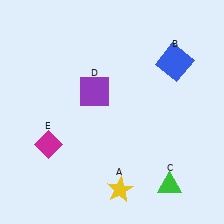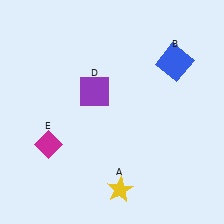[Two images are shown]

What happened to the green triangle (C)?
The green triangle (C) was removed in Image 2. It was in the bottom-right area of Image 1.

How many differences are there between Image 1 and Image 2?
There is 1 difference between the two images.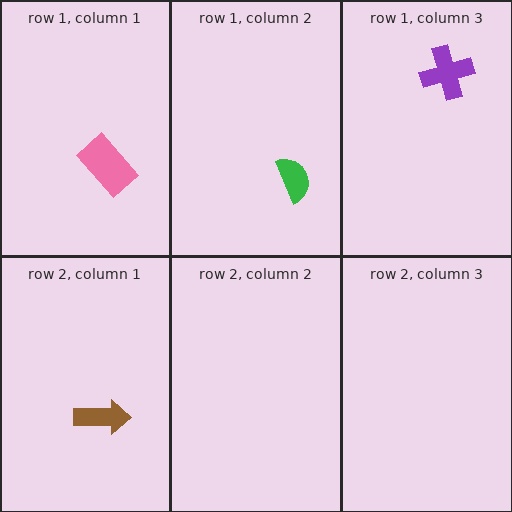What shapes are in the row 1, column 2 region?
The green semicircle.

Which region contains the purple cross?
The row 1, column 3 region.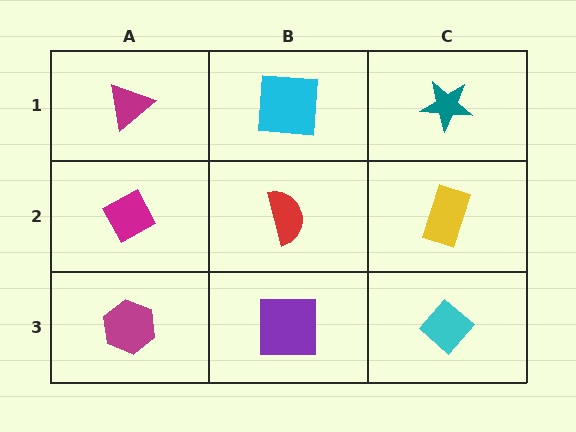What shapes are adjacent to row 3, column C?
A yellow rectangle (row 2, column C), a purple square (row 3, column B).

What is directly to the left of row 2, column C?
A red semicircle.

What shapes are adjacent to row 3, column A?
A magenta diamond (row 2, column A), a purple square (row 3, column B).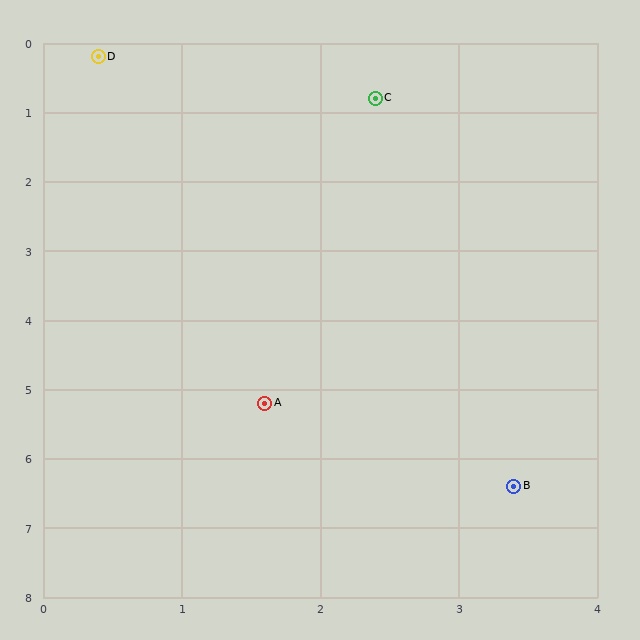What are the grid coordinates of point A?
Point A is at approximately (1.6, 5.2).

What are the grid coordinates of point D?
Point D is at approximately (0.4, 0.2).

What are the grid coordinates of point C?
Point C is at approximately (2.4, 0.8).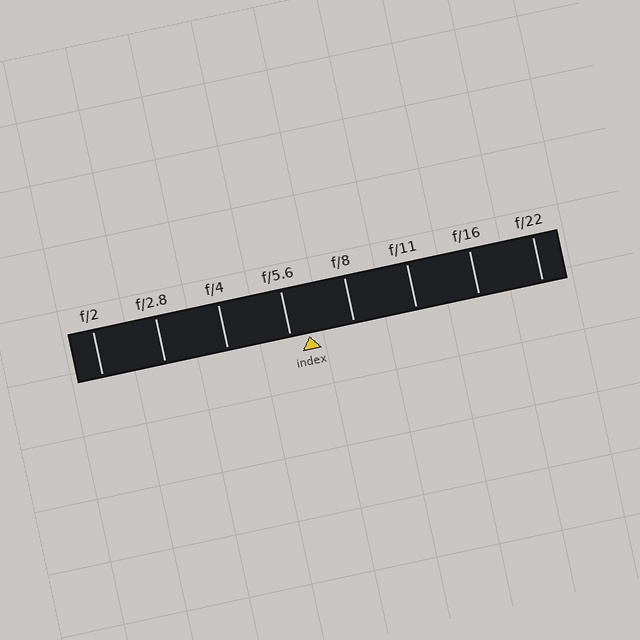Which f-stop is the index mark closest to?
The index mark is closest to f/5.6.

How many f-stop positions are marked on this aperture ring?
There are 8 f-stop positions marked.